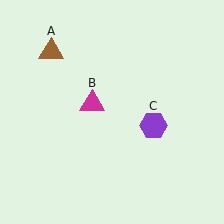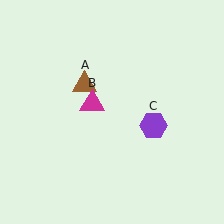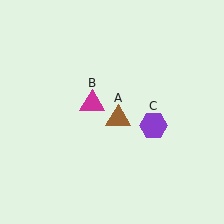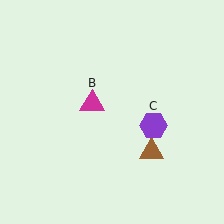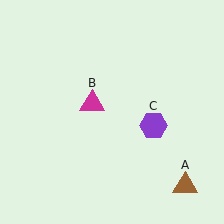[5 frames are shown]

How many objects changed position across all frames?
1 object changed position: brown triangle (object A).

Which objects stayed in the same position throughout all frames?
Magenta triangle (object B) and purple hexagon (object C) remained stationary.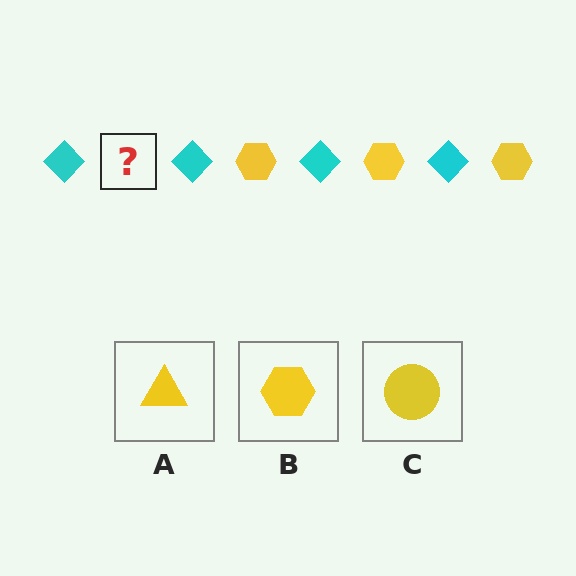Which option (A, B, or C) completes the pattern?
B.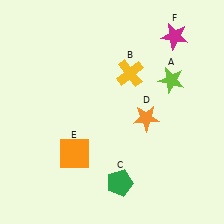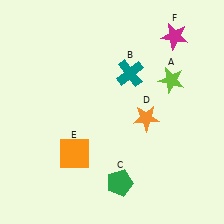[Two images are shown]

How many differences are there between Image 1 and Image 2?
There is 1 difference between the two images.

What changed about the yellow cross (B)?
In Image 1, B is yellow. In Image 2, it changed to teal.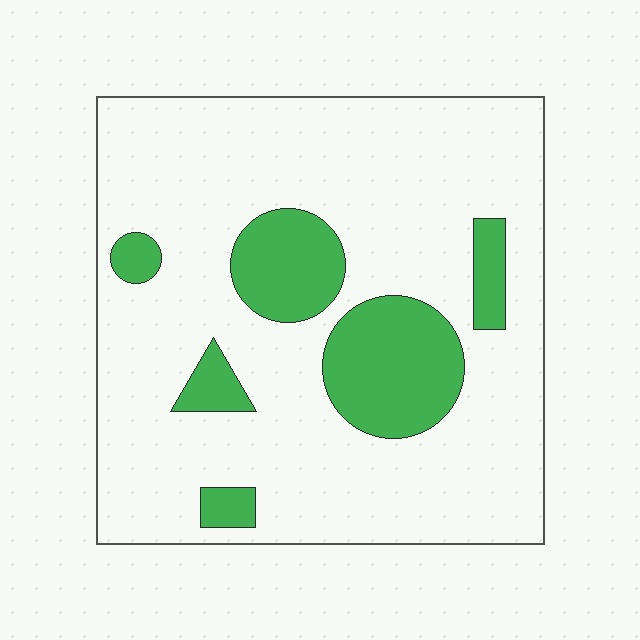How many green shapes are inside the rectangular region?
6.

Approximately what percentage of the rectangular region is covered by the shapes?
Approximately 20%.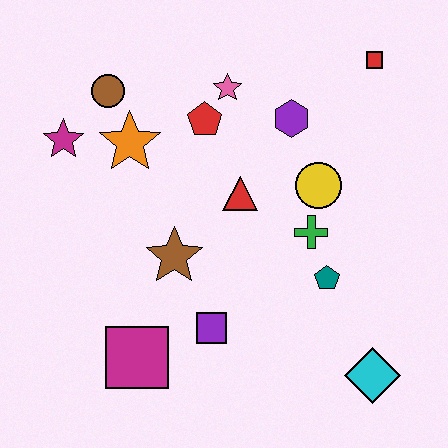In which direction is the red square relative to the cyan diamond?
The red square is above the cyan diamond.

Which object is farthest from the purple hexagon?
The magenta square is farthest from the purple hexagon.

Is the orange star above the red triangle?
Yes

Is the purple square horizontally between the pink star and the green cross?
No